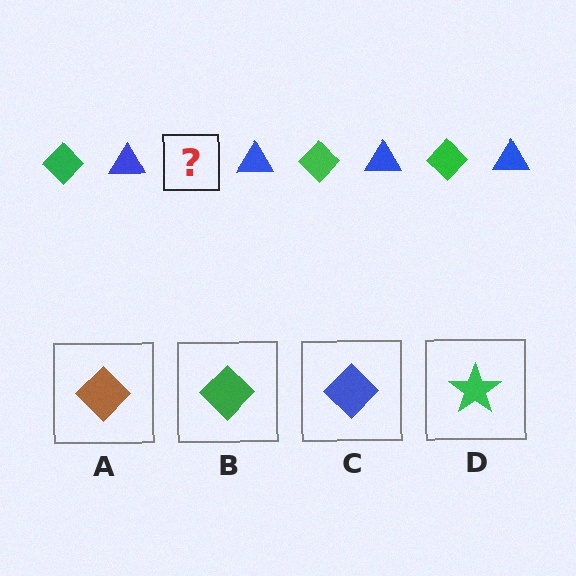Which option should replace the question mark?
Option B.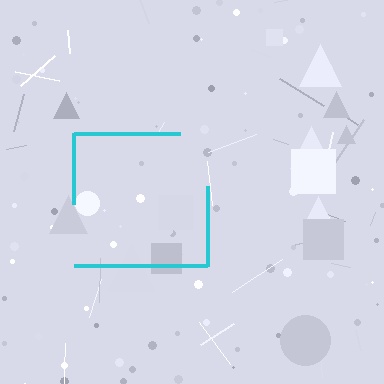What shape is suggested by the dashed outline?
The dashed outline suggests a square.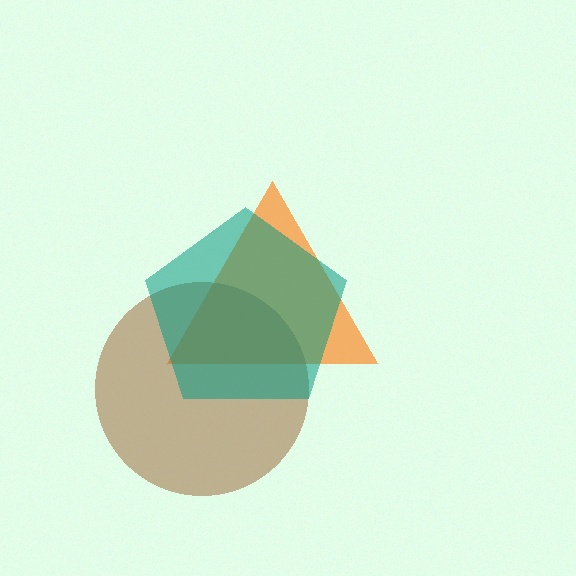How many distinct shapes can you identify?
There are 3 distinct shapes: an orange triangle, a brown circle, a teal pentagon.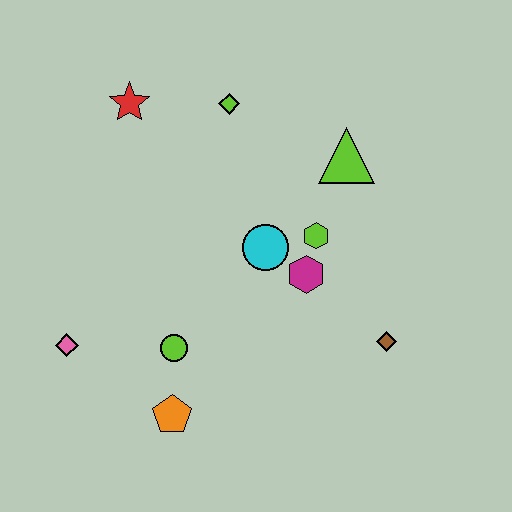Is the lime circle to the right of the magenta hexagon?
No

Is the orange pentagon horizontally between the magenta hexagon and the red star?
Yes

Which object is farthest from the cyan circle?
The pink diamond is farthest from the cyan circle.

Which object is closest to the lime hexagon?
The magenta hexagon is closest to the lime hexagon.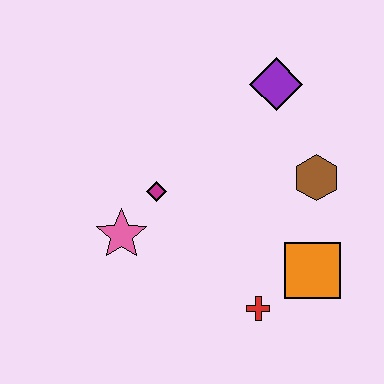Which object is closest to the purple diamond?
The brown hexagon is closest to the purple diamond.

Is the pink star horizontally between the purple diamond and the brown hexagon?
No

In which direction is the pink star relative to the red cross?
The pink star is to the left of the red cross.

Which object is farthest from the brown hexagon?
The pink star is farthest from the brown hexagon.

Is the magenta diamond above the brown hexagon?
No